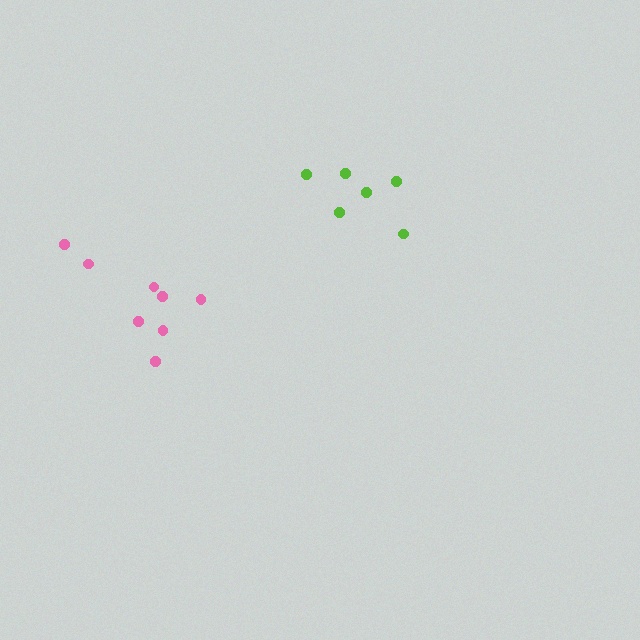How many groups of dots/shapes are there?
There are 2 groups.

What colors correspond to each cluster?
The clusters are colored: pink, lime.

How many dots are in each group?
Group 1: 8 dots, Group 2: 6 dots (14 total).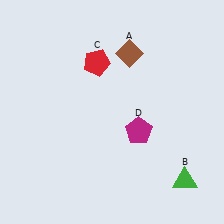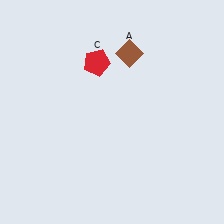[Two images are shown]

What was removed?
The magenta pentagon (D), the green triangle (B) were removed in Image 2.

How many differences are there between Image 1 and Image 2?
There are 2 differences between the two images.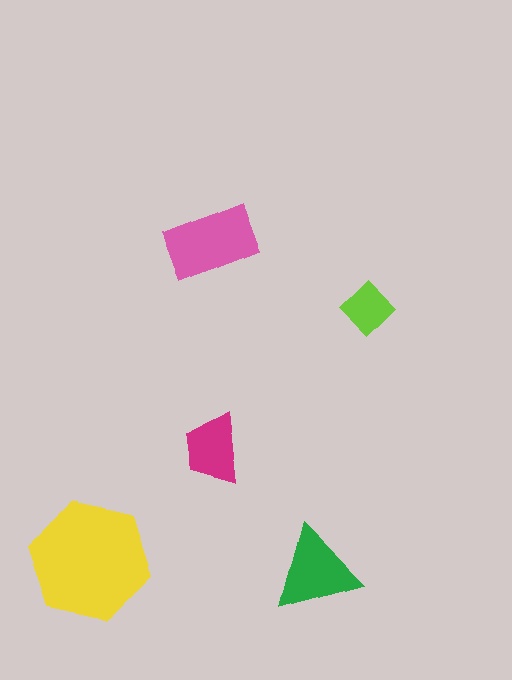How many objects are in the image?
There are 5 objects in the image.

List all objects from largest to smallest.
The yellow hexagon, the pink rectangle, the green triangle, the magenta trapezoid, the lime diamond.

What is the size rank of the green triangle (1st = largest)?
3rd.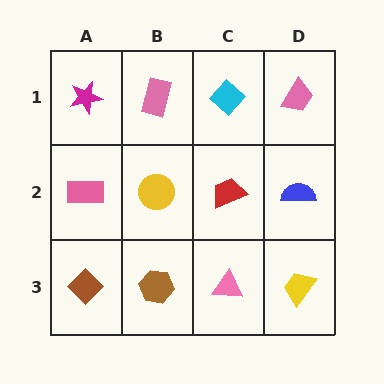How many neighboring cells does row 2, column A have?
3.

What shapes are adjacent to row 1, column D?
A blue semicircle (row 2, column D), a cyan diamond (row 1, column C).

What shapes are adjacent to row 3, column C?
A red trapezoid (row 2, column C), a brown hexagon (row 3, column B), a yellow trapezoid (row 3, column D).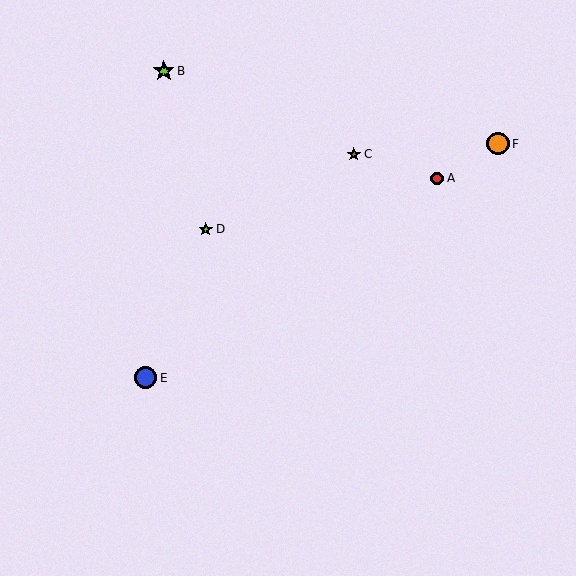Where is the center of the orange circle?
The center of the orange circle is at (498, 144).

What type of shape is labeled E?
Shape E is a blue circle.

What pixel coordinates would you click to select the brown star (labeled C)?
Click at (354, 154) to select the brown star C.